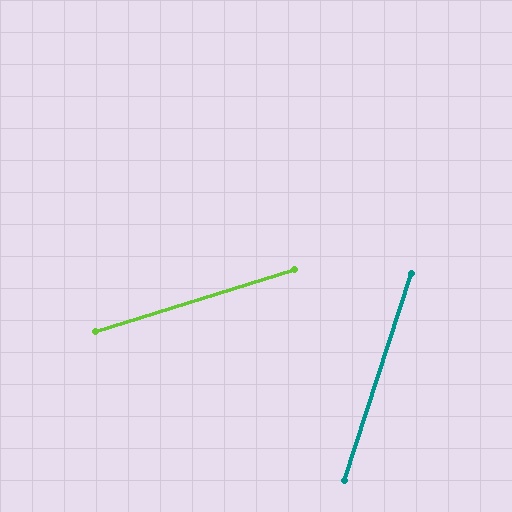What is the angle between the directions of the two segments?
Approximately 55 degrees.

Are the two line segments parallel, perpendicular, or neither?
Neither parallel nor perpendicular — they differ by about 55°.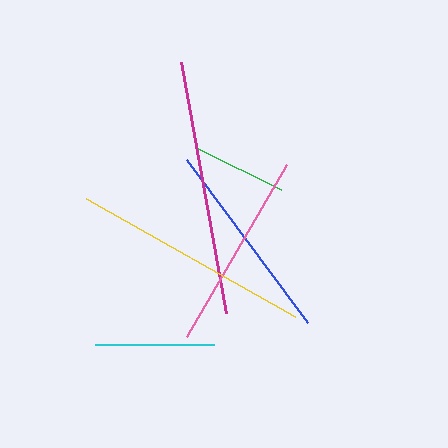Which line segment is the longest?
The magenta line is the longest at approximately 255 pixels.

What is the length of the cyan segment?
The cyan segment is approximately 118 pixels long.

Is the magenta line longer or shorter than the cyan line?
The magenta line is longer than the cyan line.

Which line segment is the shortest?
The green line is the shortest at approximately 93 pixels.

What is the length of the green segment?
The green segment is approximately 93 pixels long.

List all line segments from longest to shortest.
From longest to shortest: magenta, yellow, blue, pink, cyan, green.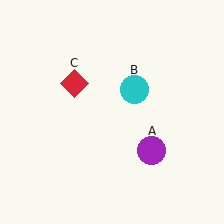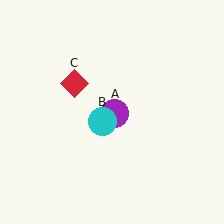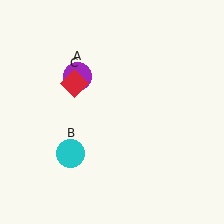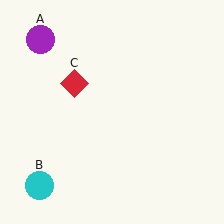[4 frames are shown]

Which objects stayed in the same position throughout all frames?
Red diamond (object C) remained stationary.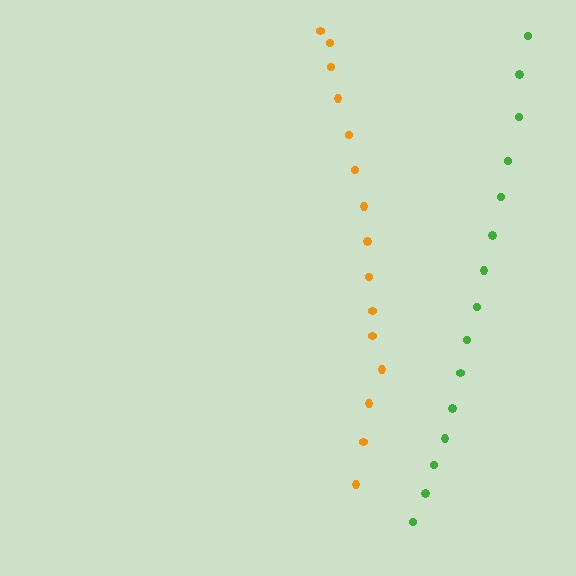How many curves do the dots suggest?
There are 2 distinct paths.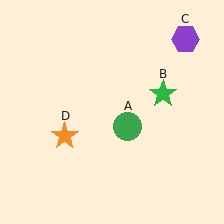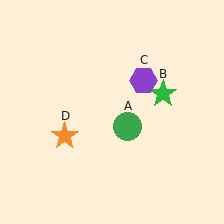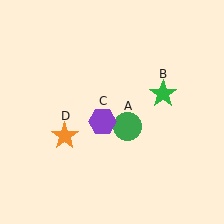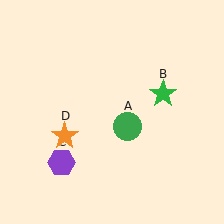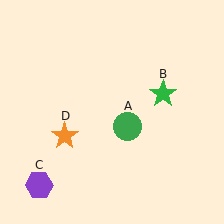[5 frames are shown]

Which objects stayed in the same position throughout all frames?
Green circle (object A) and green star (object B) and orange star (object D) remained stationary.